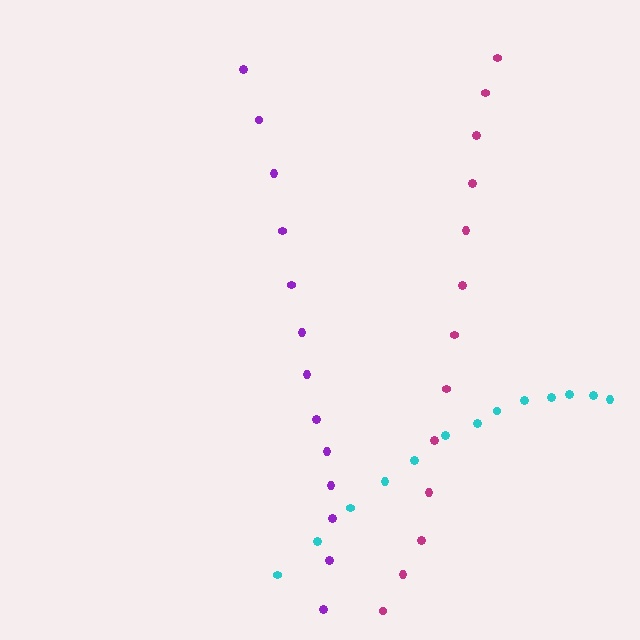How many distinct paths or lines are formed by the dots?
There are 3 distinct paths.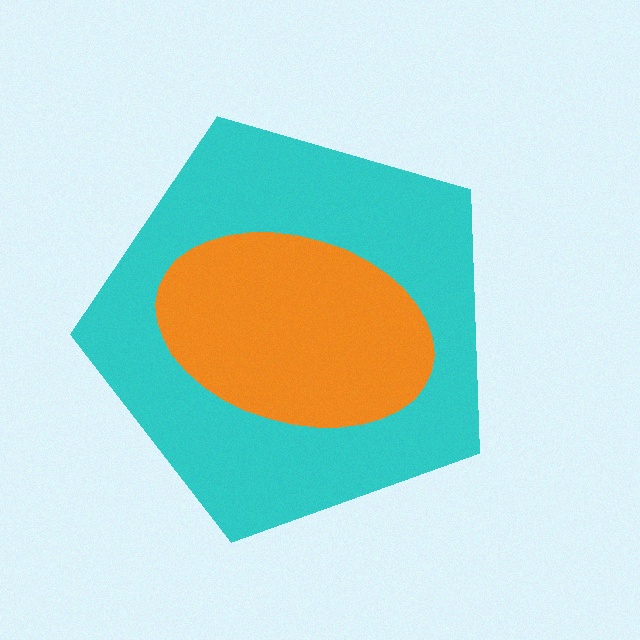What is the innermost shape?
The orange ellipse.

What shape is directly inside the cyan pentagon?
The orange ellipse.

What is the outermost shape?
The cyan pentagon.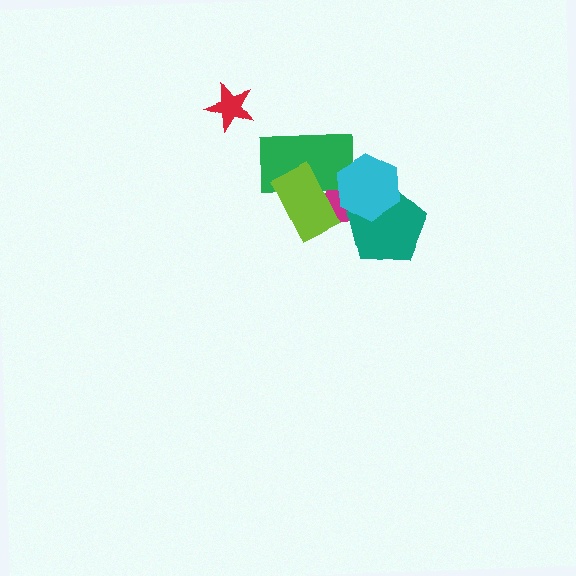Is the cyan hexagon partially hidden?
No, no other shape covers it.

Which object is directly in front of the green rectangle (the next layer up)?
The cyan hexagon is directly in front of the green rectangle.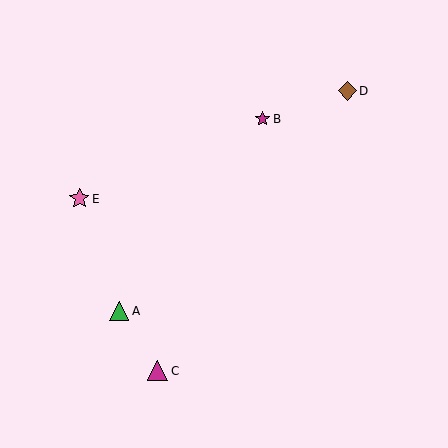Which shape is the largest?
The magenta triangle (labeled C) is the largest.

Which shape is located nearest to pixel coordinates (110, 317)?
The green triangle (labeled A) at (119, 311) is nearest to that location.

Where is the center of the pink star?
The center of the pink star is at (79, 199).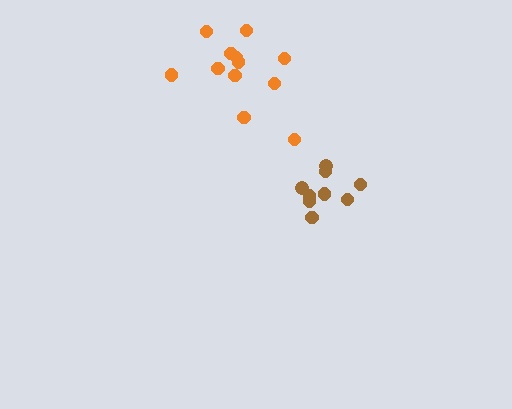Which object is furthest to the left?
The orange cluster is leftmost.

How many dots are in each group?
Group 1: 9 dots, Group 2: 12 dots (21 total).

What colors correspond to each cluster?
The clusters are colored: brown, orange.